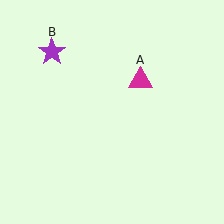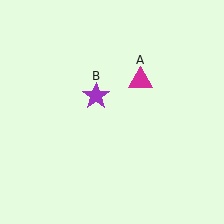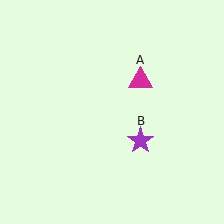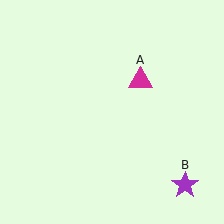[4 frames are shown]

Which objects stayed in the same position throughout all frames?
Magenta triangle (object A) remained stationary.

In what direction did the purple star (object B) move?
The purple star (object B) moved down and to the right.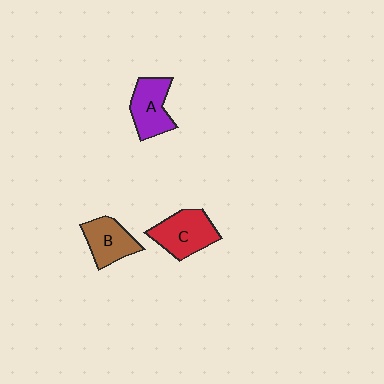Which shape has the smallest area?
Shape B (brown).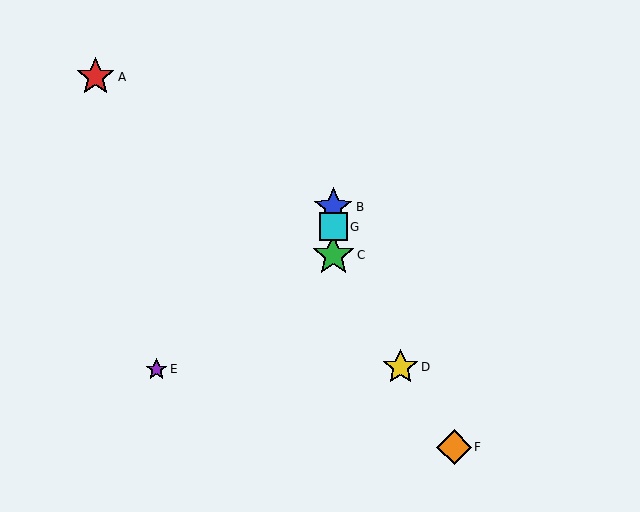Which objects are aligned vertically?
Objects B, C, G are aligned vertically.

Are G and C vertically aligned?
Yes, both are at x≈333.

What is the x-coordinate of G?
Object G is at x≈333.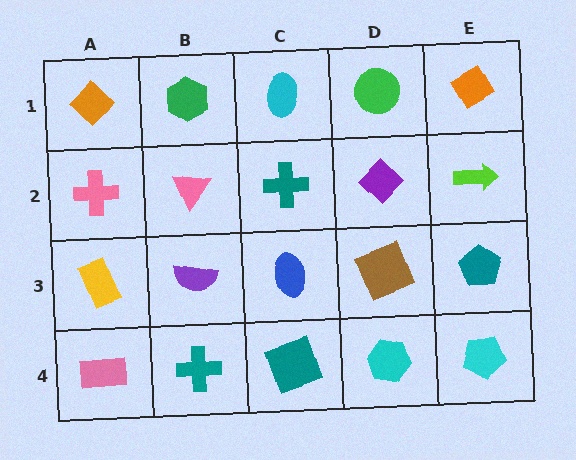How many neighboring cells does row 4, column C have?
3.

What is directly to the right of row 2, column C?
A purple diamond.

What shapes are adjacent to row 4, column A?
A yellow rectangle (row 3, column A), a teal cross (row 4, column B).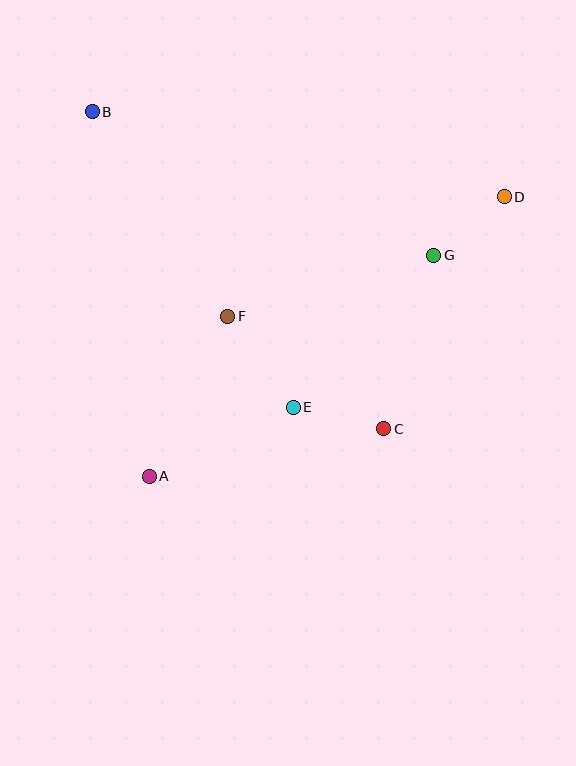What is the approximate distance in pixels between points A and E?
The distance between A and E is approximately 160 pixels.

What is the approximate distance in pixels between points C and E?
The distance between C and E is approximately 93 pixels.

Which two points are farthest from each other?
Points A and D are farthest from each other.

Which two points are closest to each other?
Points D and G are closest to each other.